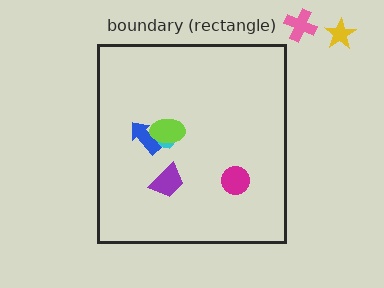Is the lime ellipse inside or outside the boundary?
Inside.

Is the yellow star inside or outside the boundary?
Outside.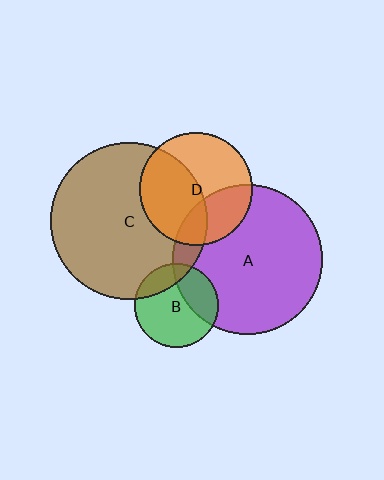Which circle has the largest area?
Circle C (brown).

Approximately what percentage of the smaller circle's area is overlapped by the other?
Approximately 10%.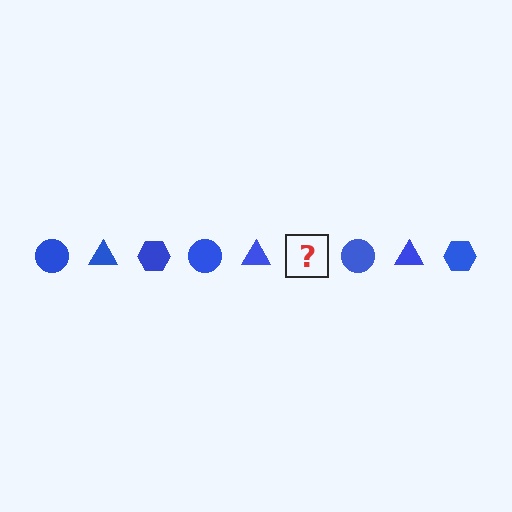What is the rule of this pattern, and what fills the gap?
The rule is that the pattern cycles through circle, triangle, hexagon shapes in blue. The gap should be filled with a blue hexagon.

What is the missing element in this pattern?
The missing element is a blue hexagon.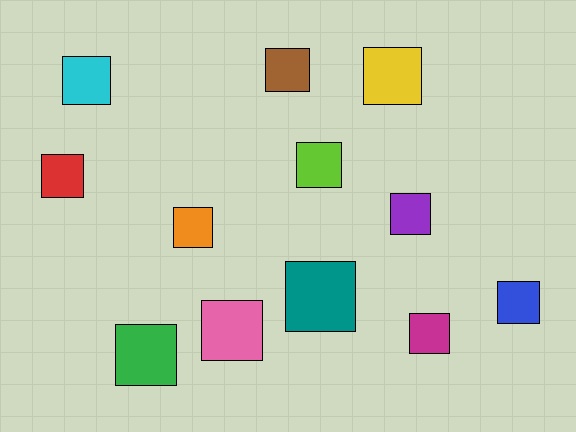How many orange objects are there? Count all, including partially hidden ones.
There is 1 orange object.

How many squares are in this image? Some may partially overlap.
There are 12 squares.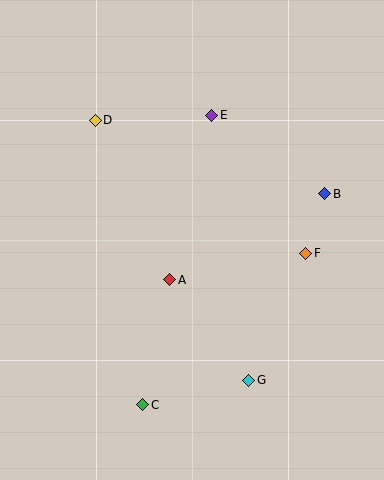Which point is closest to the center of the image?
Point A at (170, 280) is closest to the center.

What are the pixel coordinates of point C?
Point C is at (143, 405).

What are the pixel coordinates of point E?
Point E is at (212, 115).